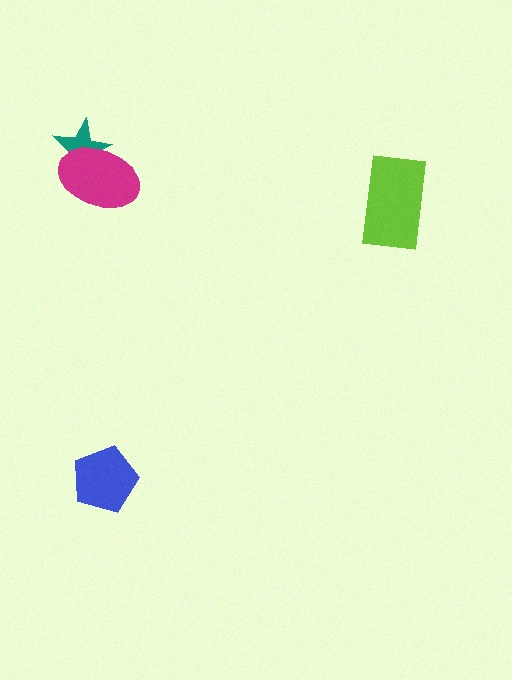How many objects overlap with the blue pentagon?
0 objects overlap with the blue pentagon.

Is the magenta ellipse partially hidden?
No, no other shape covers it.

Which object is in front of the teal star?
The magenta ellipse is in front of the teal star.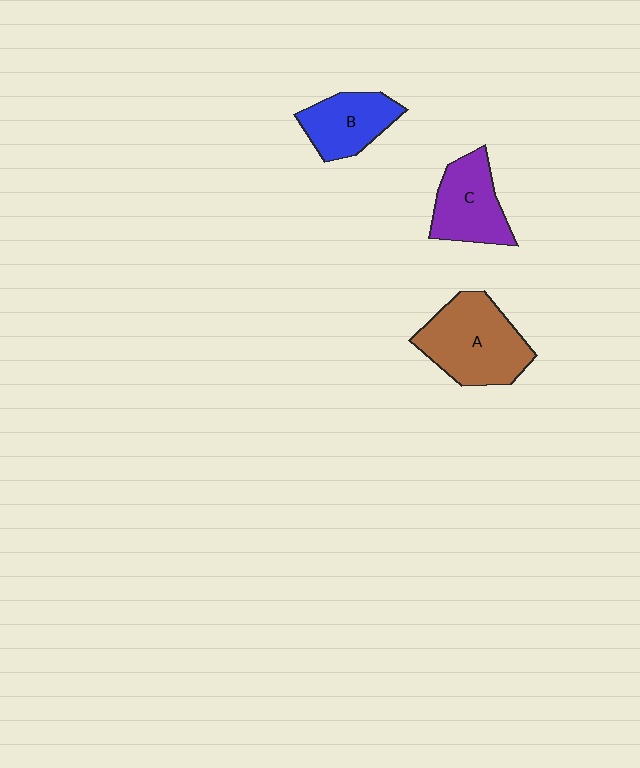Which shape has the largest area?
Shape A (brown).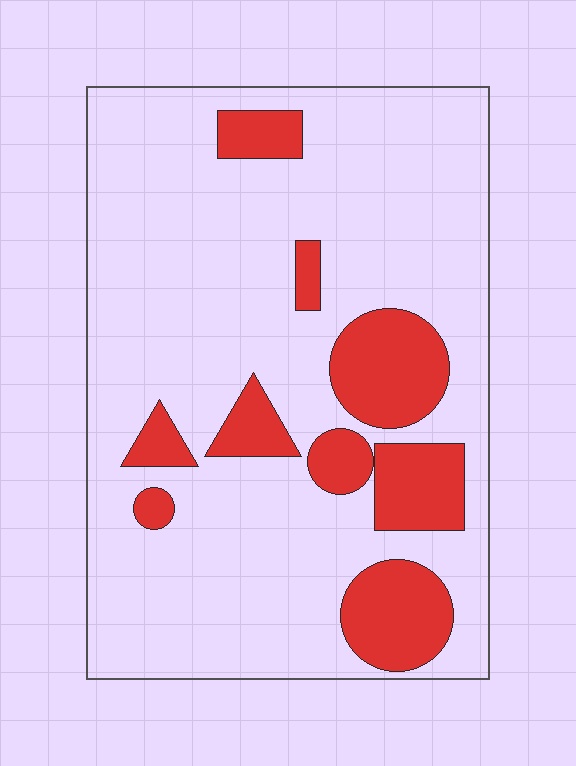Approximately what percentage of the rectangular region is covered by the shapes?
Approximately 20%.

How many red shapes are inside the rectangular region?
9.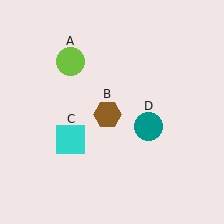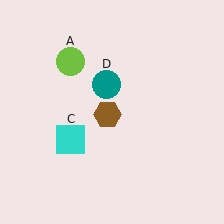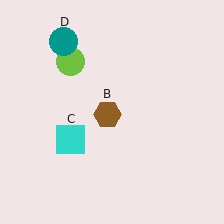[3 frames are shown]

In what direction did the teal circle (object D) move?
The teal circle (object D) moved up and to the left.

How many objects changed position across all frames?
1 object changed position: teal circle (object D).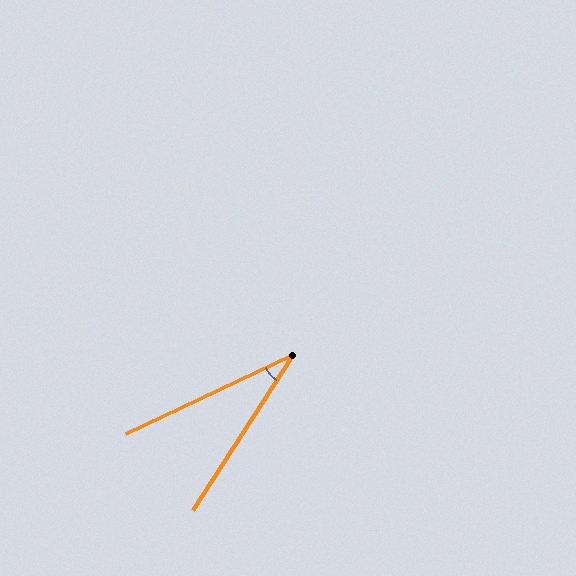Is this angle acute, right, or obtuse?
It is acute.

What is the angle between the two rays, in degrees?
Approximately 32 degrees.